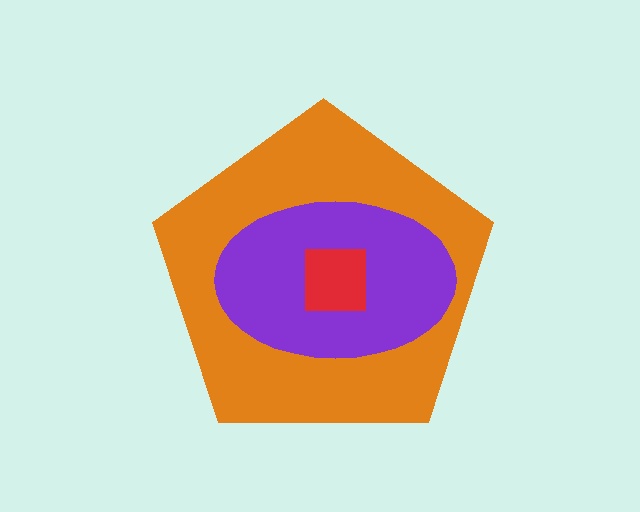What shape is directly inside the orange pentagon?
The purple ellipse.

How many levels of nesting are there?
3.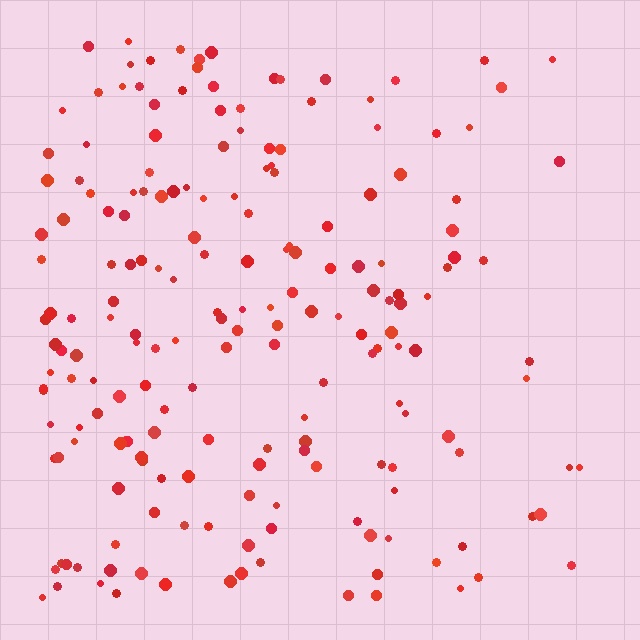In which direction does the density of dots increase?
From right to left, with the left side densest.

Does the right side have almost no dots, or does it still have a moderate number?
Still a moderate number, just noticeably fewer than the left.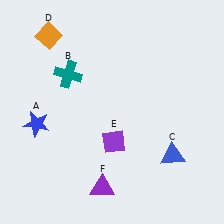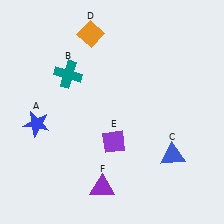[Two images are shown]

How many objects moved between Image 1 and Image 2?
1 object moved between the two images.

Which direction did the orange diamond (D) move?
The orange diamond (D) moved right.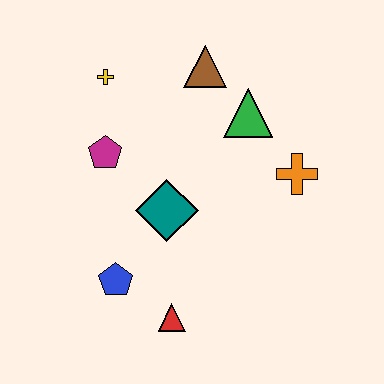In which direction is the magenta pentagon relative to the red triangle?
The magenta pentagon is above the red triangle.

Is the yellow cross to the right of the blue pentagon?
No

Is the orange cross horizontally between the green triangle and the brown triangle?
No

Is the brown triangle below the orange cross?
No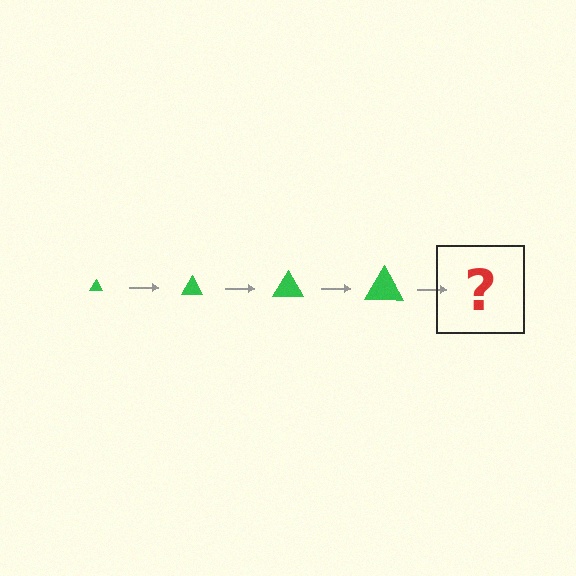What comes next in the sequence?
The next element should be a green triangle, larger than the previous one.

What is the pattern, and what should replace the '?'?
The pattern is that the triangle gets progressively larger each step. The '?' should be a green triangle, larger than the previous one.